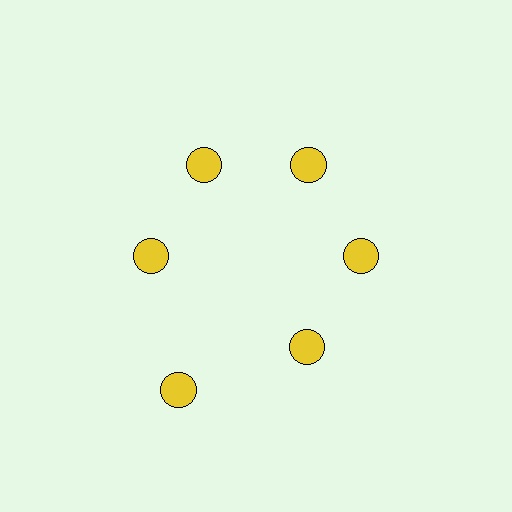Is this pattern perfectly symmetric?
No. The 6 yellow circles are arranged in a ring, but one element near the 7 o'clock position is pushed outward from the center, breaking the 6-fold rotational symmetry.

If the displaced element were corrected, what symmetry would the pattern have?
It would have 6-fold rotational symmetry — the pattern would map onto itself every 60 degrees.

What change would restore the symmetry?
The symmetry would be restored by moving it inward, back onto the ring so that all 6 circles sit at equal angles and equal distance from the center.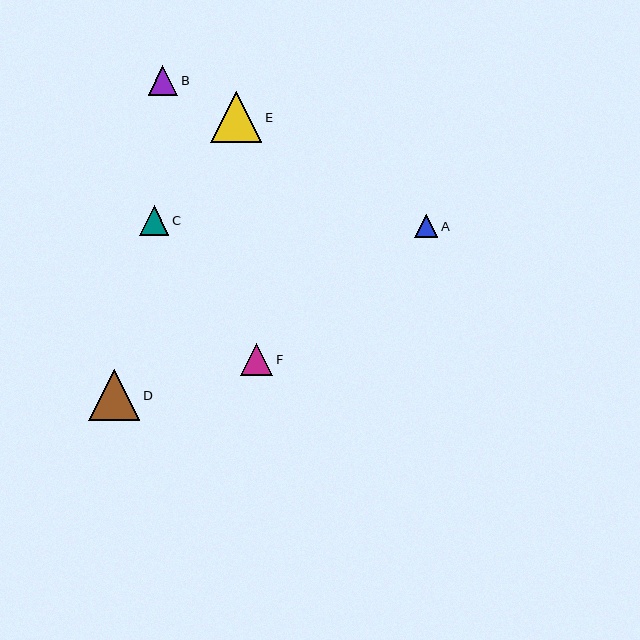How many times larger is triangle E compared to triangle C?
Triangle E is approximately 1.7 times the size of triangle C.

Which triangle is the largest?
Triangle E is the largest with a size of approximately 52 pixels.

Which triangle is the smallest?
Triangle A is the smallest with a size of approximately 23 pixels.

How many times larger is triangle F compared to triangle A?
Triangle F is approximately 1.4 times the size of triangle A.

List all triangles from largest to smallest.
From largest to smallest: E, D, F, B, C, A.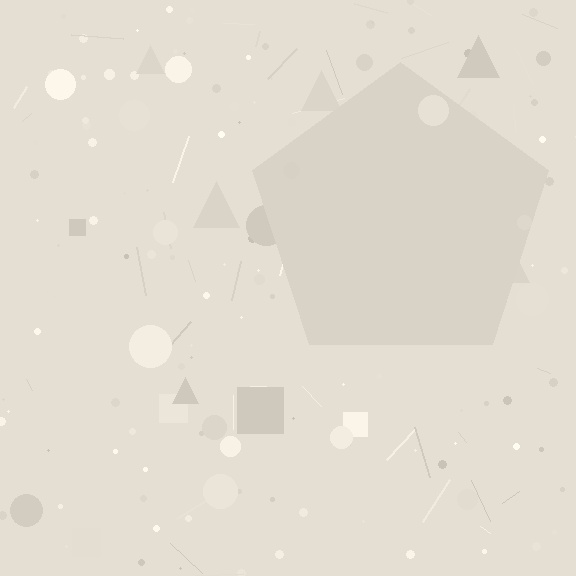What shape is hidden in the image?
A pentagon is hidden in the image.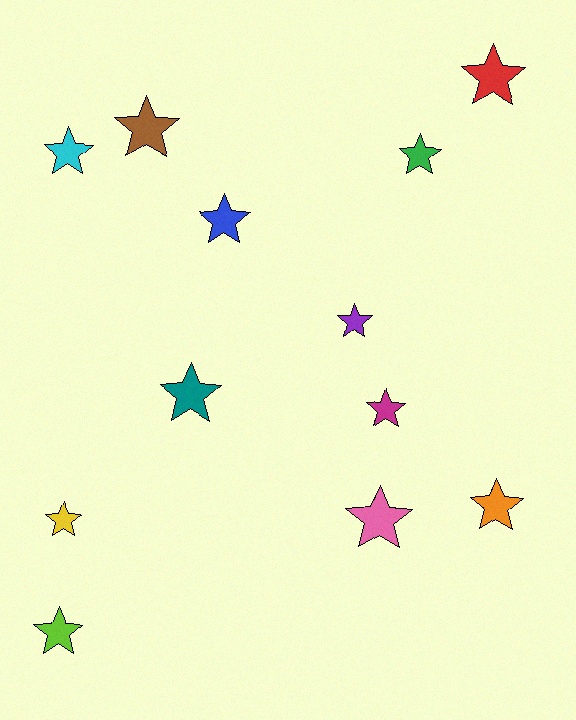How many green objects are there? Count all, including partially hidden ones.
There is 1 green object.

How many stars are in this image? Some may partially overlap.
There are 12 stars.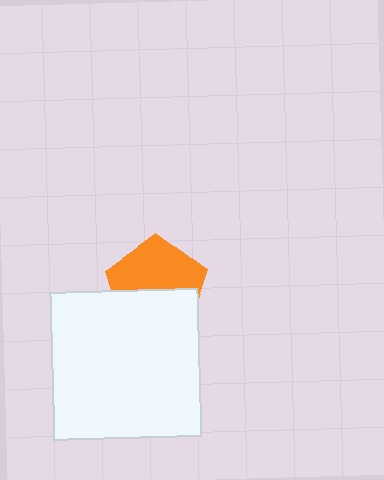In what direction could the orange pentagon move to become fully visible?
The orange pentagon could move up. That would shift it out from behind the white square entirely.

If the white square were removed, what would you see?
You would see the complete orange pentagon.